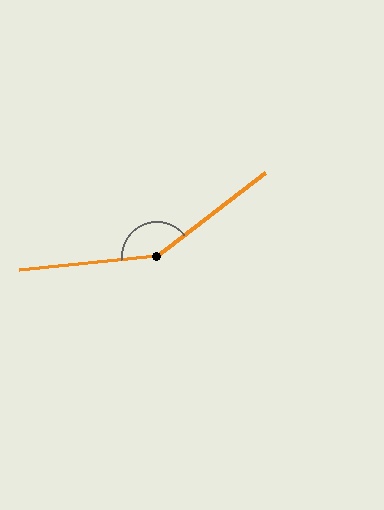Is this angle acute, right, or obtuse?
It is obtuse.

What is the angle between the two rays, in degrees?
Approximately 148 degrees.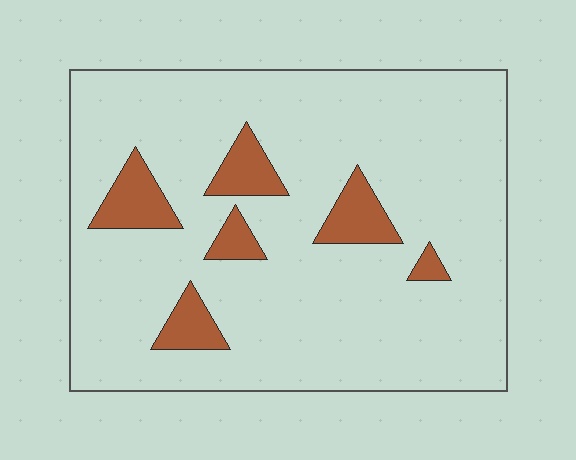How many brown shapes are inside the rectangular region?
6.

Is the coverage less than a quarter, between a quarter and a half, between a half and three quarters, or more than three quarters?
Less than a quarter.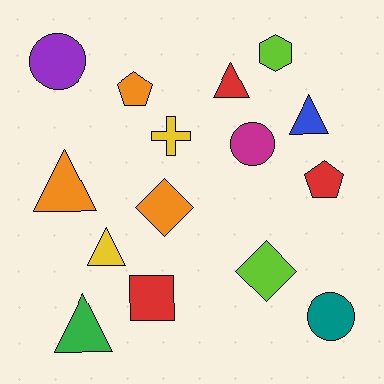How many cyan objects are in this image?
There are no cyan objects.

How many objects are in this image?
There are 15 objects.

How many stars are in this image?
There are no stars.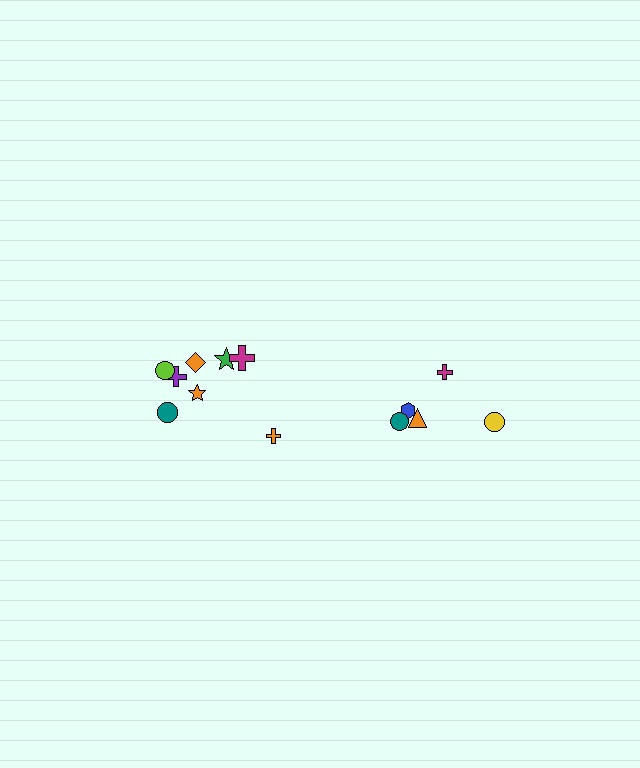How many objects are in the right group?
There are 5 objects.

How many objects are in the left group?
There are 8 objects.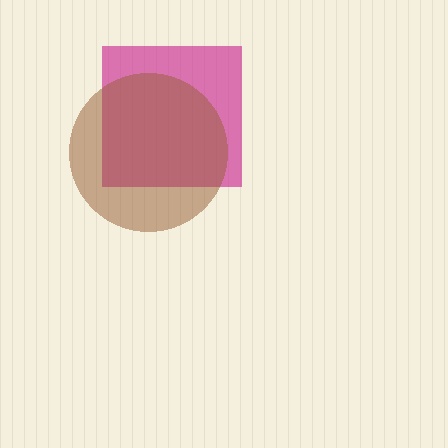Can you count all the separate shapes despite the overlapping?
Yes, there are 2 separate shapes.